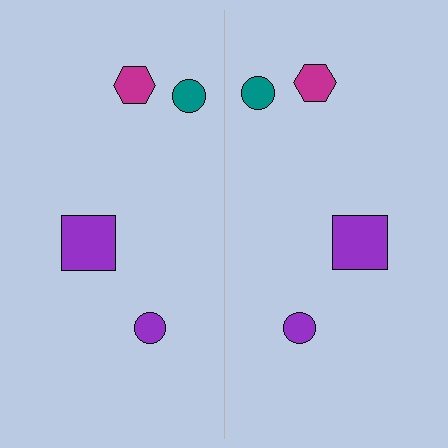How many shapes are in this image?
There are 8 shapes in this image.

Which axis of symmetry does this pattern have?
The pattern has a vertical axis of symmetry running through the center of the image.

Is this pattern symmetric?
Yes, this pattern has bilateral (reflection) symmetry.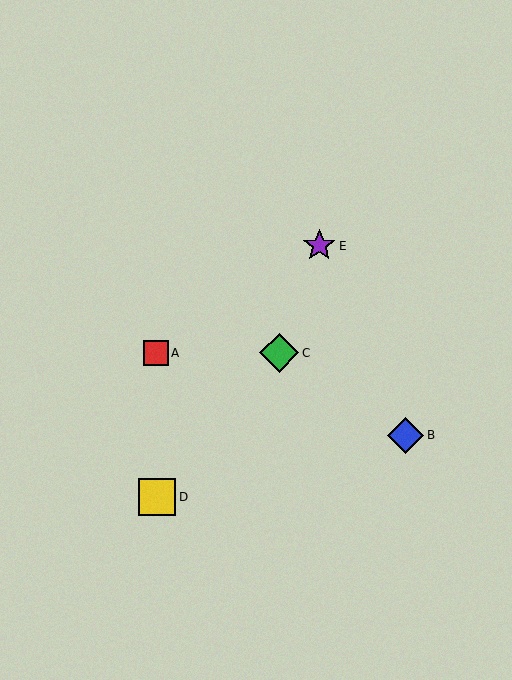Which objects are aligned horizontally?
Objects A, C are aligned horizontally.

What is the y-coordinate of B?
Object B is at y≈435.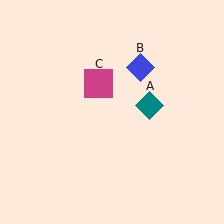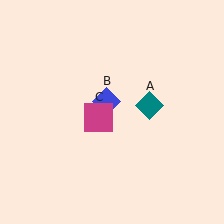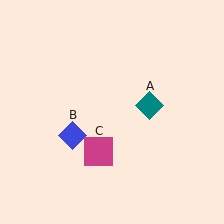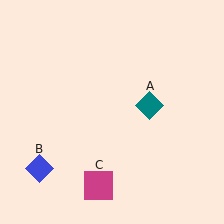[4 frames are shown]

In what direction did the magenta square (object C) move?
The magenta square (object C) moved down.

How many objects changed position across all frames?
2 objects changed position: blue diamond (object B), magenta square (object C).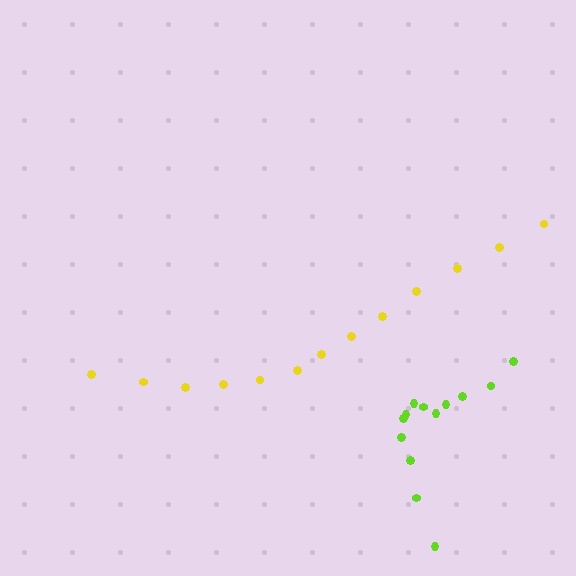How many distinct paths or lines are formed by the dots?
There are 2 distinct paths.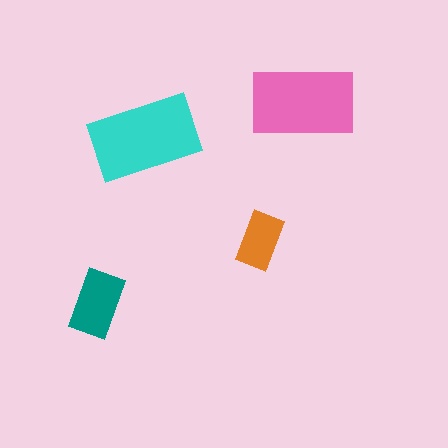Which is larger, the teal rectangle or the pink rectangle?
The pink one.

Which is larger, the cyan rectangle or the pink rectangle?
The cyan one.